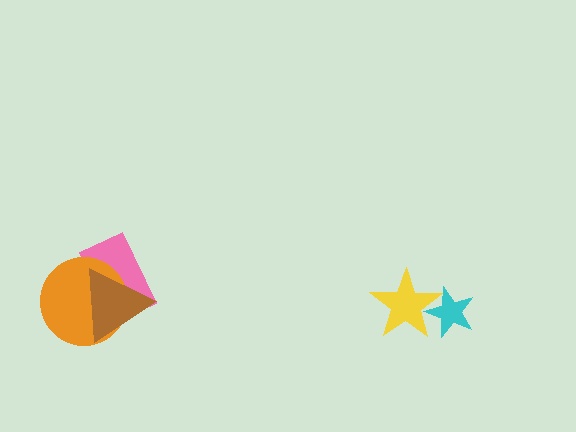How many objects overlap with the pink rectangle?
2 objects overlap with the pink rectangle.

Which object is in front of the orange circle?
The brown triangle is in front of the orange circle.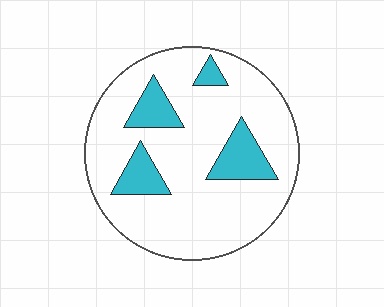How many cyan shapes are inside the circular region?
4.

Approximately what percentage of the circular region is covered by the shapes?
Approximately 20%.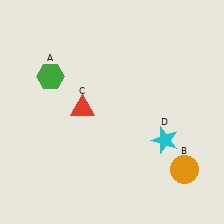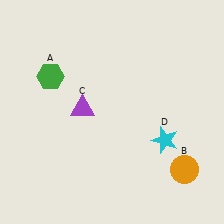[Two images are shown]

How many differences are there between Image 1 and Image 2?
There is 1 difference between the two images.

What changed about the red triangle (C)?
In Image 1, C is red. In Image 2, it changed to purple.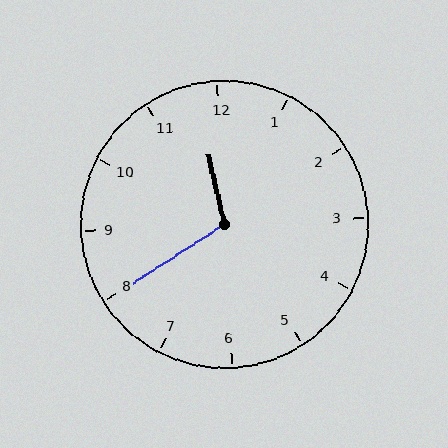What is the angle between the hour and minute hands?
Approximately 110 degrees.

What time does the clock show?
11:40.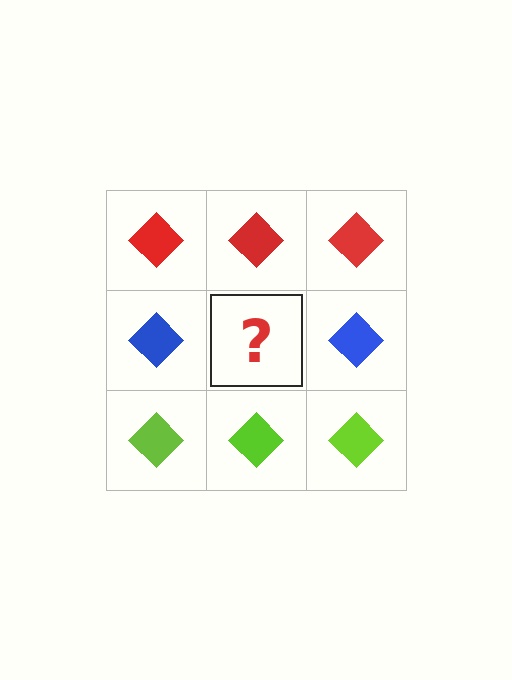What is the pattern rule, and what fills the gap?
The rule is that each row has a consistent color. The gap should be filled with a blue diamond.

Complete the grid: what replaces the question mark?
The question mark should be replaced with a blue diamond.